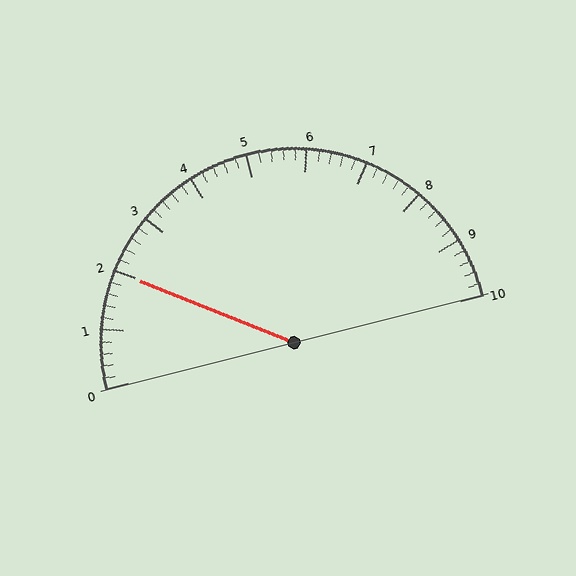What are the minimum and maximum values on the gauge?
The gauge ranges from 0 to 10.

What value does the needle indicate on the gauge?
The needle indicates approximately 2.0.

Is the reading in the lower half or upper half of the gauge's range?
The reading is in the lower half of the range (0 to 10).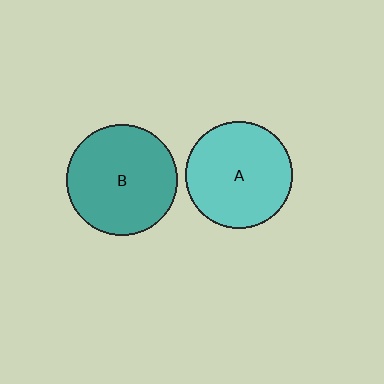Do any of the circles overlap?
No, none of the circles overlap.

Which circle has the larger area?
Circle B (teal).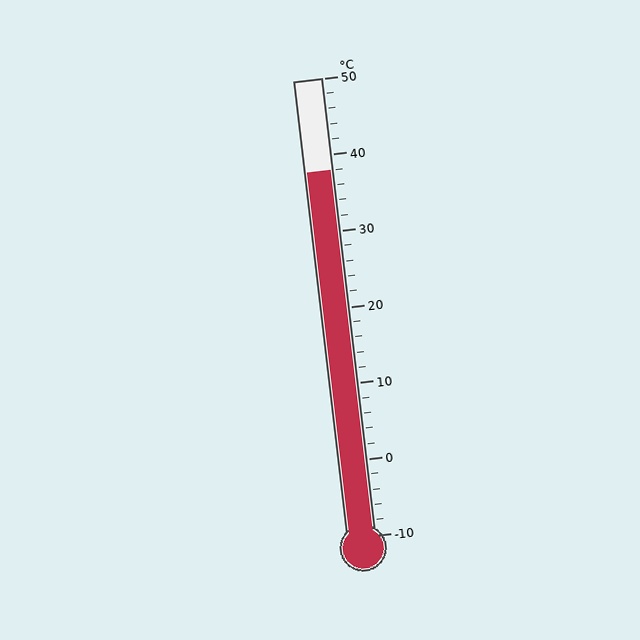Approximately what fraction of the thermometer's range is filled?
The thermometer is filled to approximately 80% of its range.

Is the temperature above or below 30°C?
The temperature is above 30°C.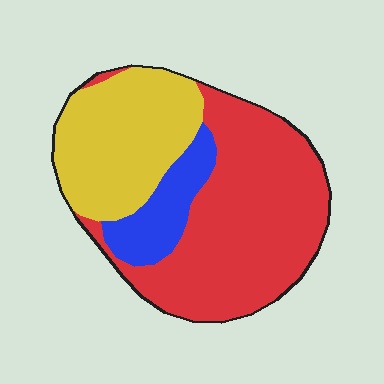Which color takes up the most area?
Red, at roughly 55%.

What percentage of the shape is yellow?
Yellow covers around 30% of the shape.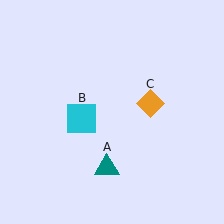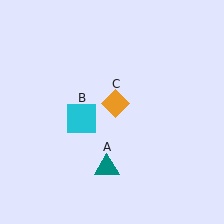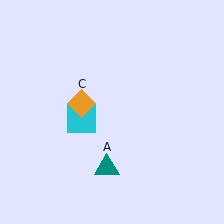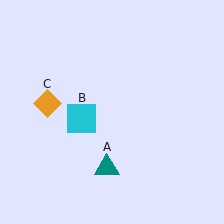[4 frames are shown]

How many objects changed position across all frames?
1 object changed position: orange diamond (object C).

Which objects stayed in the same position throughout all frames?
Teal triangle (object A) and cyan square (object B) remained stationary.